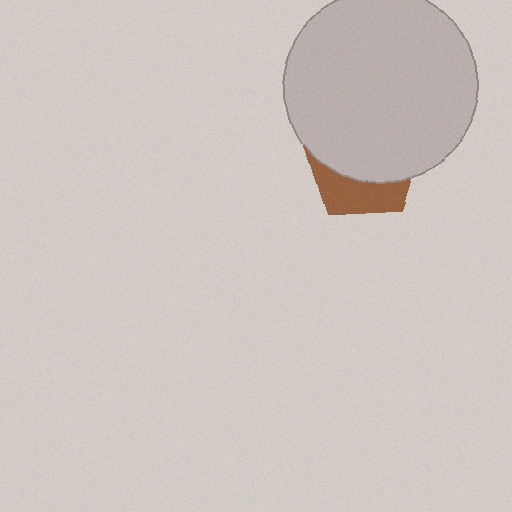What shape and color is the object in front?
The object in front is a light gray circle.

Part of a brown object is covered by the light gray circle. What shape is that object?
It is a pentagon.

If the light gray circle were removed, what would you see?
You would see the complete brown pentagon.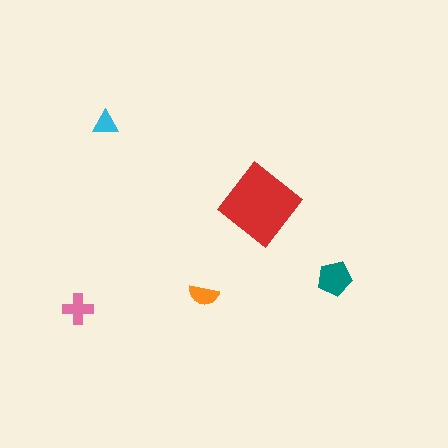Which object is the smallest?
The cyan triangle.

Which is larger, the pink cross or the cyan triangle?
The pink cross.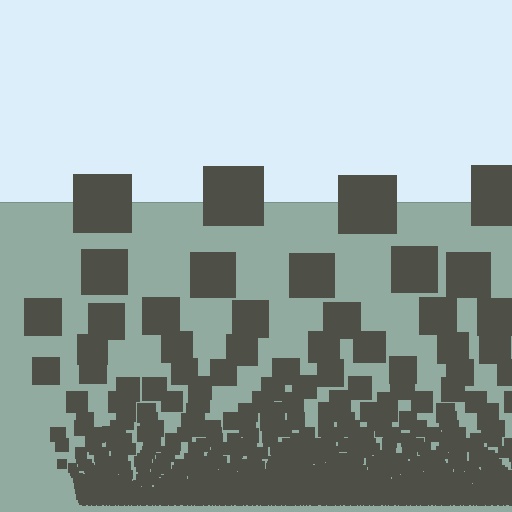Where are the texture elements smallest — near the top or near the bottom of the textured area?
Near the bottom.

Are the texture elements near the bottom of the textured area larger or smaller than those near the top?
Smaller. The gradient is inverted — elements near the bottom are smaller and denser.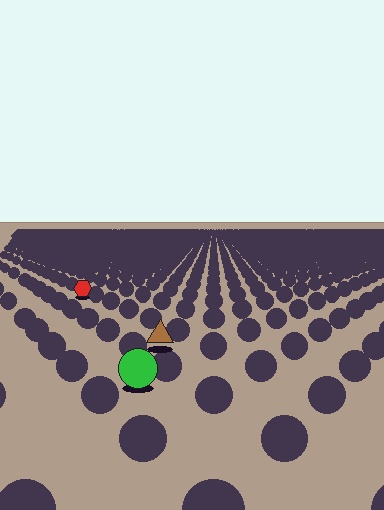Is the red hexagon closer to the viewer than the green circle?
No. The green circle is closer — you can tell from the texture gradient: the ground texture is coarser near it.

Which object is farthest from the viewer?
The red hexagon is farthest from the viewer. It appears smaller and the ground texture around it is denser.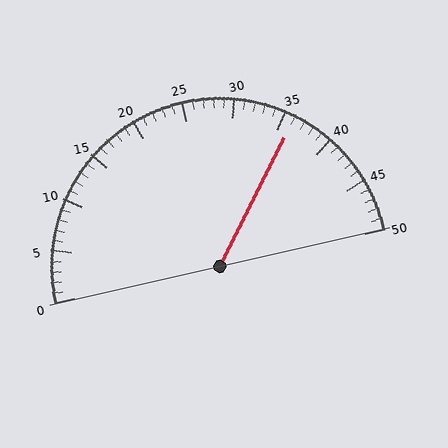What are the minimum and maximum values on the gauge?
The gauge ranges from 0 to 50.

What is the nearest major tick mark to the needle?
The nearest major tick mark is 35.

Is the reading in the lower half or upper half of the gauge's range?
The reading is in the upper half of the range (0 to 50).